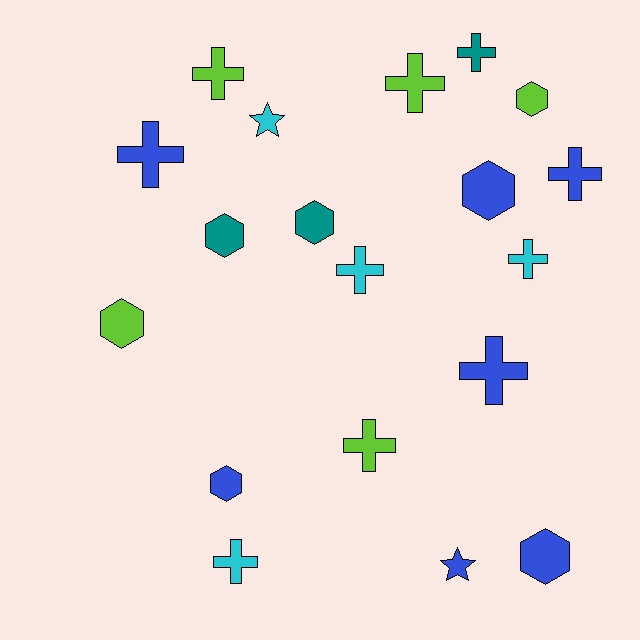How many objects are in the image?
There are 19 objects.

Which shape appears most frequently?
Cross, with 10 objects.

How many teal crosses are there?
There is 1 teal cross.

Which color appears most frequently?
Blue, with 7 objects.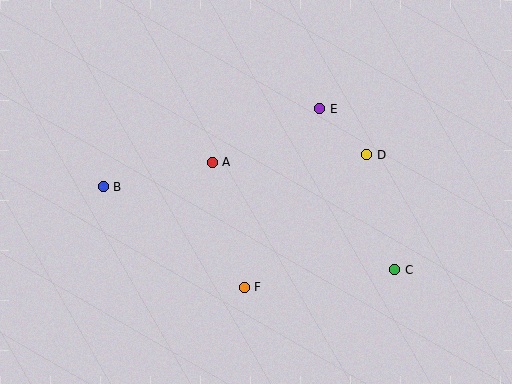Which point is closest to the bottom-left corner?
Point B is closest to the bottom-left corner.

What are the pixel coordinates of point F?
Point F is at (244, 287).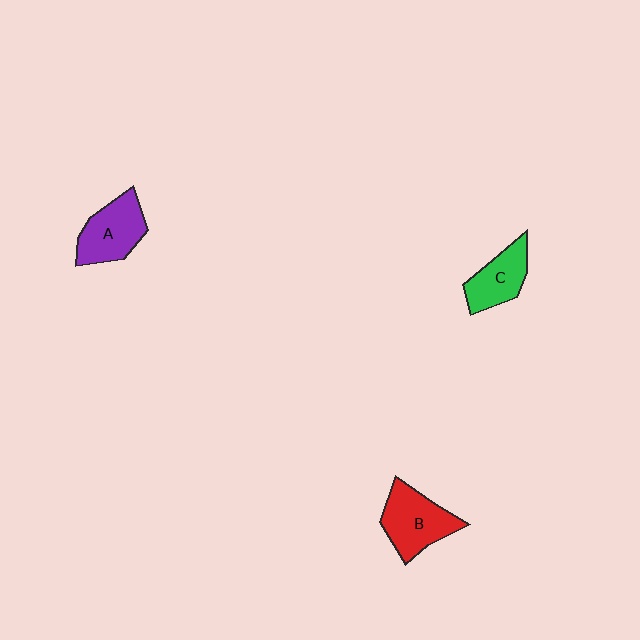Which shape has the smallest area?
Shape C (green).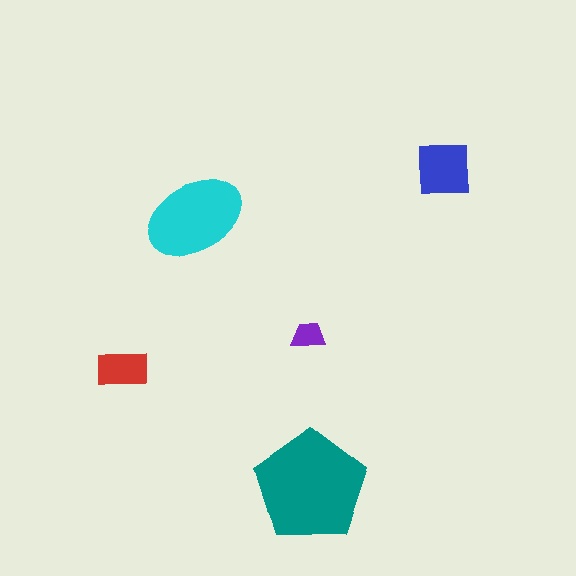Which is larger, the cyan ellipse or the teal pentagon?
The teal pentagon.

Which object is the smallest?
The purple trapezoid.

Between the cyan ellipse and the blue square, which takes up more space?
The cyan ellipse.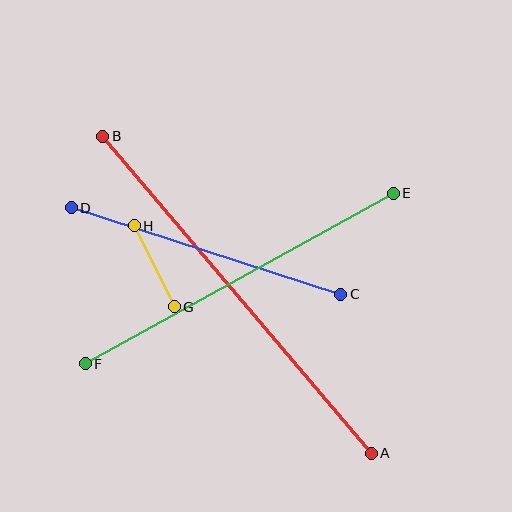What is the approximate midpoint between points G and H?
The midpoint is at approximately (154, 266) pixels.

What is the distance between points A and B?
The distance is approximately 416 pixels.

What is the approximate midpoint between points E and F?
The midpoint is at approximately (239, 278) pixels.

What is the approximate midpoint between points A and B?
The midpoint is at approximately (237, 295) pixels.